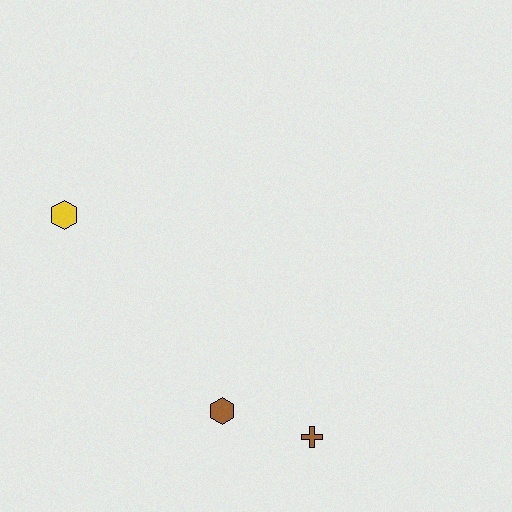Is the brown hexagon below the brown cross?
No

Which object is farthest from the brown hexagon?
The yellow hexagon is farthest from the brown hexagon.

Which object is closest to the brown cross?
The brown hexagon is closest to the brown cross.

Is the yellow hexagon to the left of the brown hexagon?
Yes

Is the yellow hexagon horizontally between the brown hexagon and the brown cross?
No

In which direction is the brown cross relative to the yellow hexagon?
The brown cross is to the right of the yellow hexagon.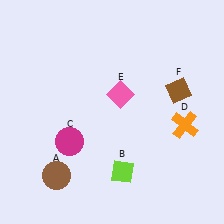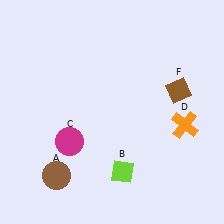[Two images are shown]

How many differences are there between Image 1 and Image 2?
There is 1 difference between the two images.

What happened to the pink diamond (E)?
The pink diamond (E) was removed in Image 2. It was in the top-right area of Image 1.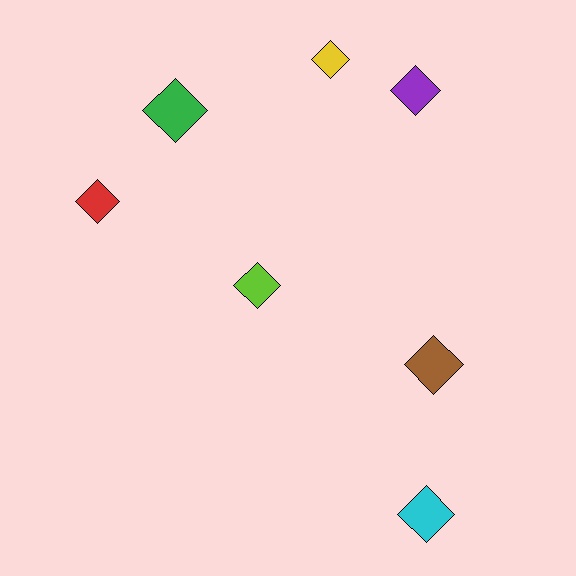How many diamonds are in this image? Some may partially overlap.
There are 7 diamonds.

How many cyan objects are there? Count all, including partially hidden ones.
There is 1 cyan object.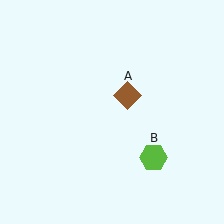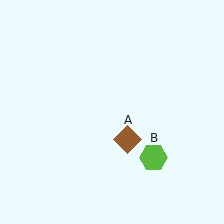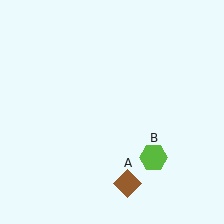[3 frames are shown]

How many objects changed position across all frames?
1 object changed position: brown diamond (object A).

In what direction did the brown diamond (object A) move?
The brown diamond (object A) moved down.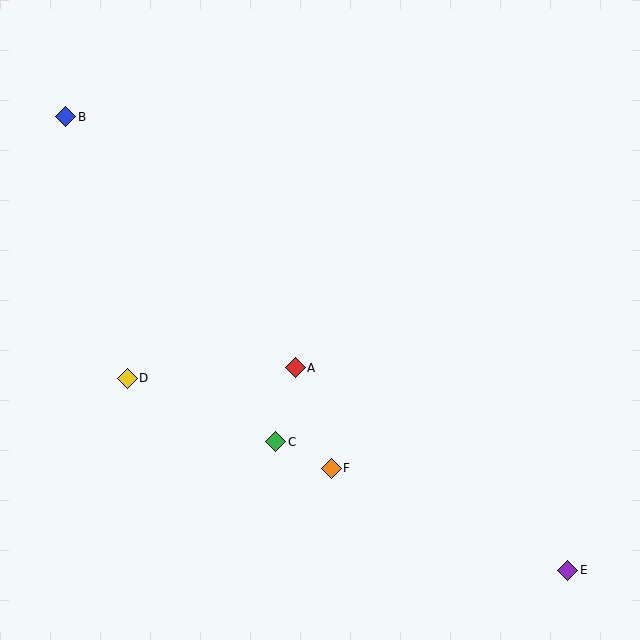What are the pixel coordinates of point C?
Point C is at (275, 442).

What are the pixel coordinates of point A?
Point A is at (295, 368).